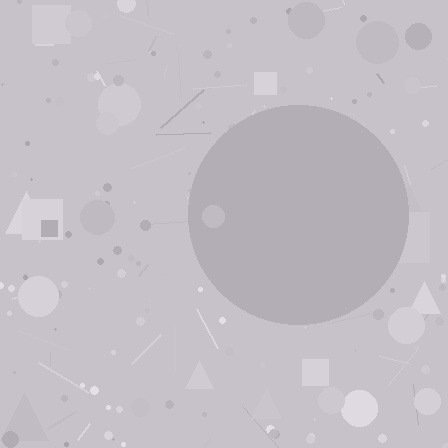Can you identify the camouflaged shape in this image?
The camouflaged shape is a circle.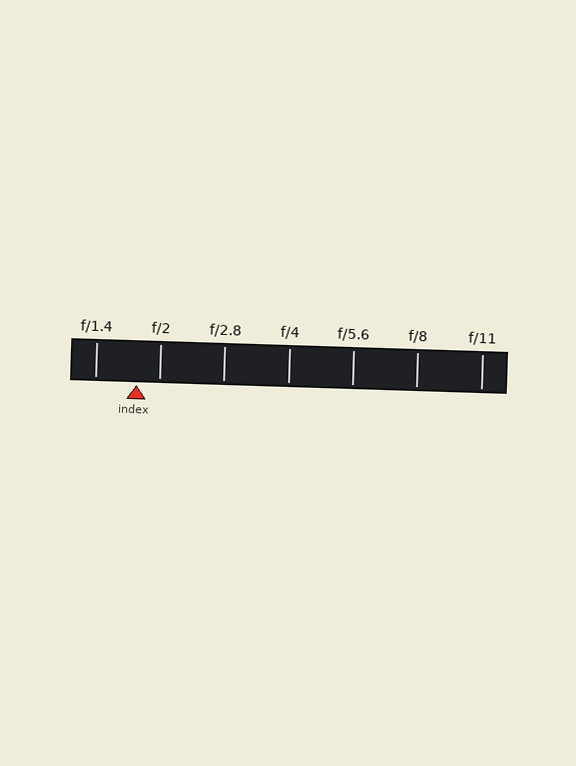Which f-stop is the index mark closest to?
The index mark is closest to f/2.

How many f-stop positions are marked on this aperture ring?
There are 7 f-stop positions marked.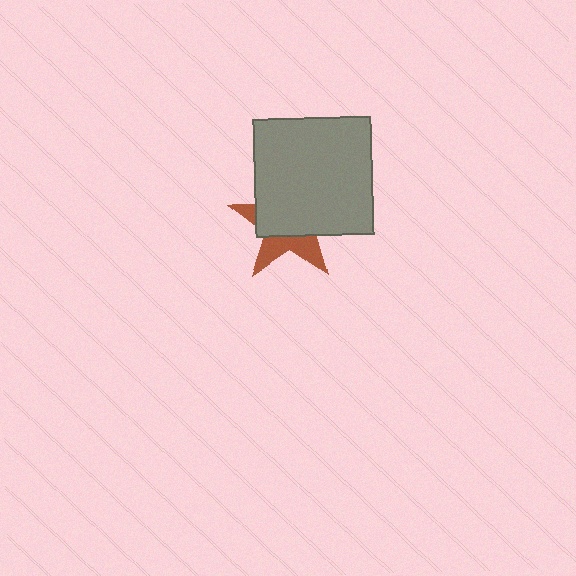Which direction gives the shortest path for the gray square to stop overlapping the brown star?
Moving up gives the shortest separation.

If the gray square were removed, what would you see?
You would see the complete brown star.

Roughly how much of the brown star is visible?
A small part of it is visible (roughly 37%).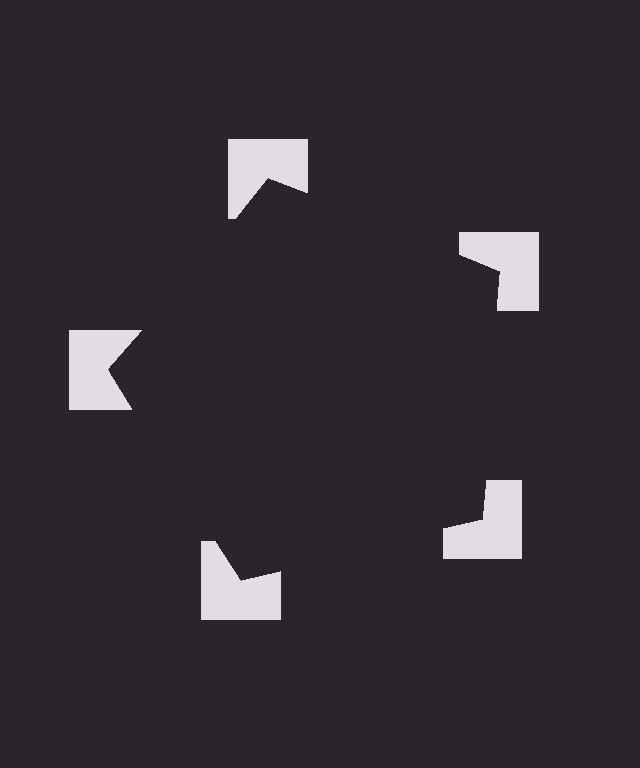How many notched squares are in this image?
There are 5 — one at each vertex of the illusory pentagon.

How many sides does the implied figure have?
5 sides.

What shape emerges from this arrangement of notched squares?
An illusory pentagon — its edges are inferred from the aligned wedge cuts in the notched squares, not physically drawn.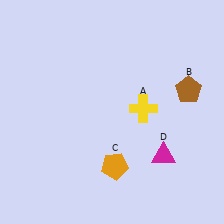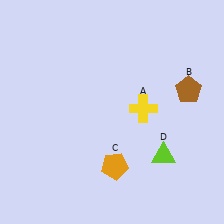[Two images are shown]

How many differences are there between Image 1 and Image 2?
There is 1 difference between the two images.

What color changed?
The triangle (D) changed from magenta in Image 1 to lime in Image 2.